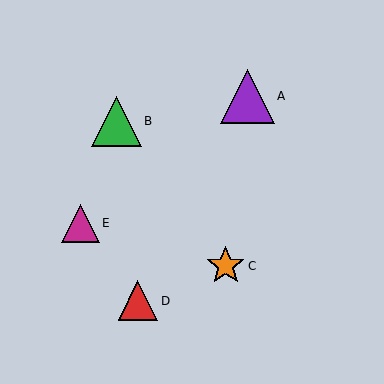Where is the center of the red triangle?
The center of the red triangle is at (138, 301).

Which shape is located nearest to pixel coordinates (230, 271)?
The orange star (labeled C) at (226, 266) is nearest to that location.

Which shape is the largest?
The purple triangle (labeled A) is the largest.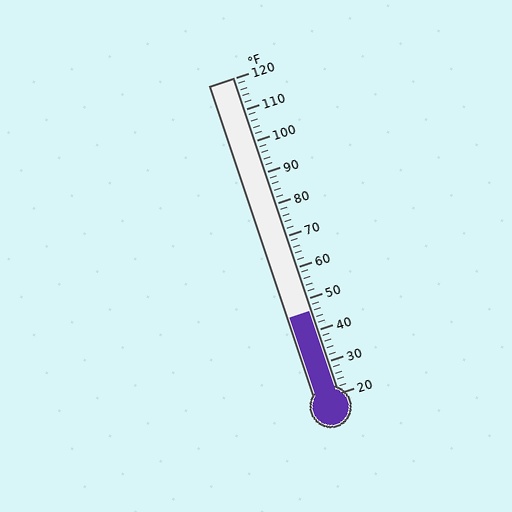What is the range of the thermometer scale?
The thermometer scale ranges from 20°F to 120°F.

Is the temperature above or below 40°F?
The temperature is above 40°F.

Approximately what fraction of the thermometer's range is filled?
The thermometer is filled to approximately 25% of its range.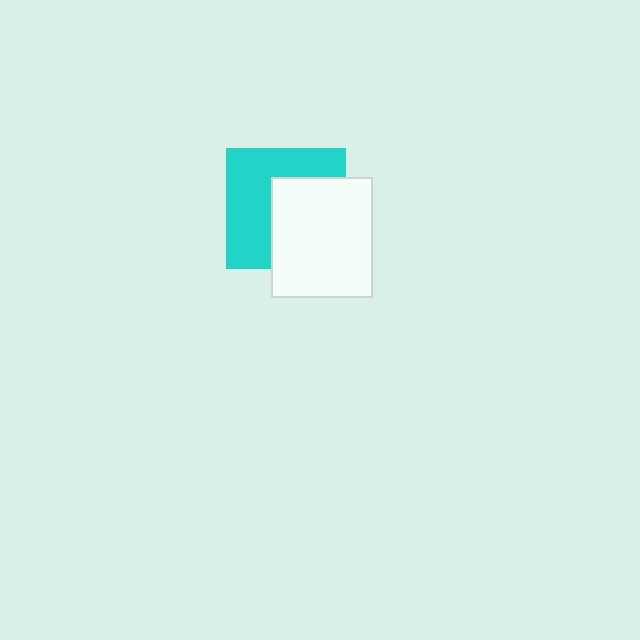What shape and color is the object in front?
The object in front is a white rectangle.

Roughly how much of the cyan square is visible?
About half of it is visible (roughly 53%).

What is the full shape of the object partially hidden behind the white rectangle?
The partially hidden object is a cyan square.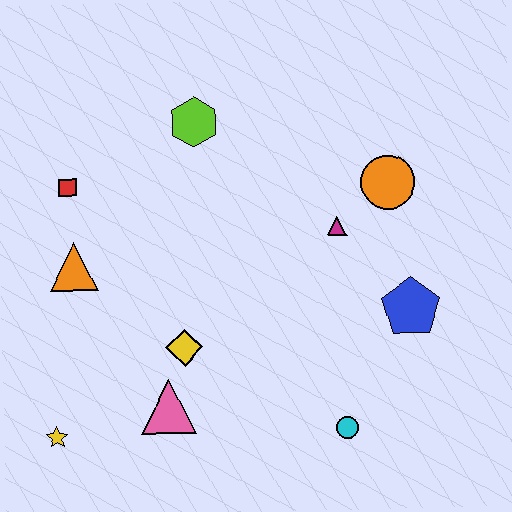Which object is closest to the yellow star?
The pink triangle is closest to the yellow star.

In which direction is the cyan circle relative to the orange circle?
The cyan circle is below the orange circle.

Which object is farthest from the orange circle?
The yellow star is farthest from the orange circle.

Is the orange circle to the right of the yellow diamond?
Yes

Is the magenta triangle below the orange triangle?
No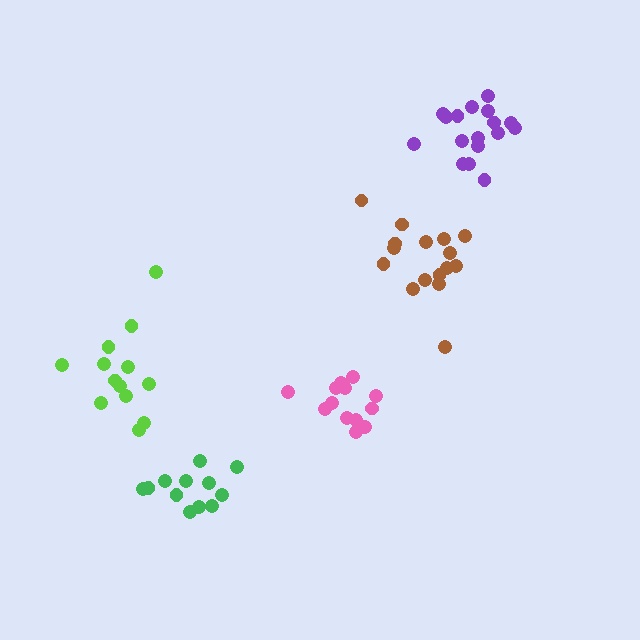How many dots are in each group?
Group 1: 13 dots, Group 2: 16 dots, Group 3: 17 dots, Group 4: 13 dots, Group 5: 12 dots (71 total).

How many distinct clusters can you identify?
There are 5 distinct clusters.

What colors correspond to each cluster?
The clusters are colored: lime, brown, purple, pink, green.